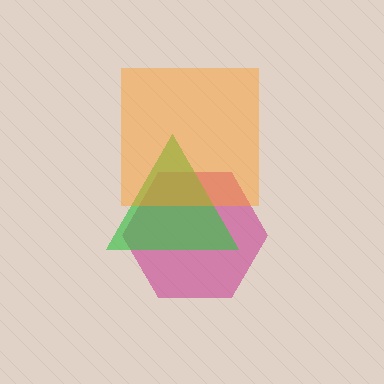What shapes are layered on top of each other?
The layered shapes are: a magenta hexagon, a green triangle, an orange square.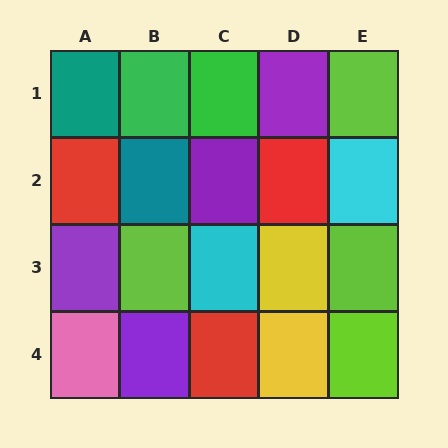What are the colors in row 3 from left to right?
Purple, lime, cyan, yellow, lime.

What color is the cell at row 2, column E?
Cyan.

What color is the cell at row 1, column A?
Teal.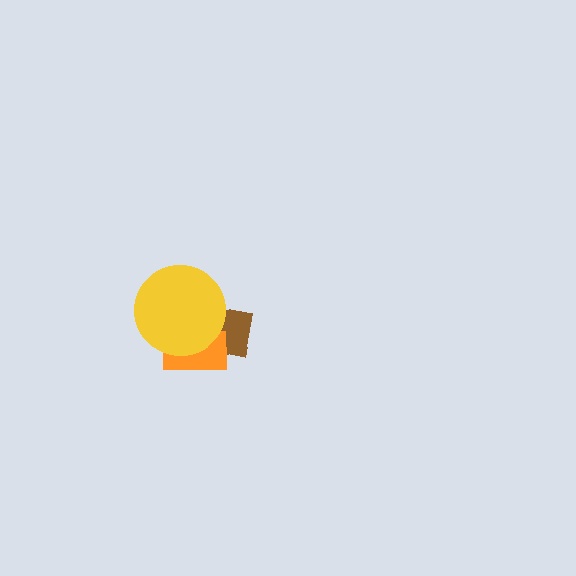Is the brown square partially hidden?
Yes, it is partially covered by another shape.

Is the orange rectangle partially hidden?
Yes, it is partially covered by another shape.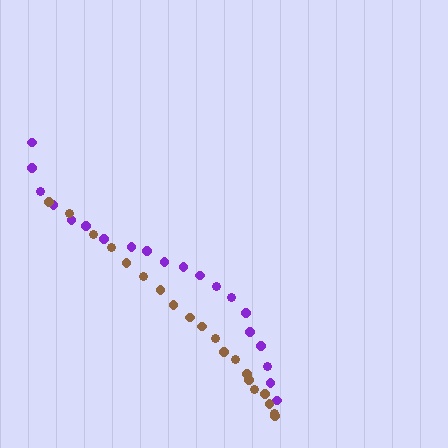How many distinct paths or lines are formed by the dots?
There are 2 distinct paths.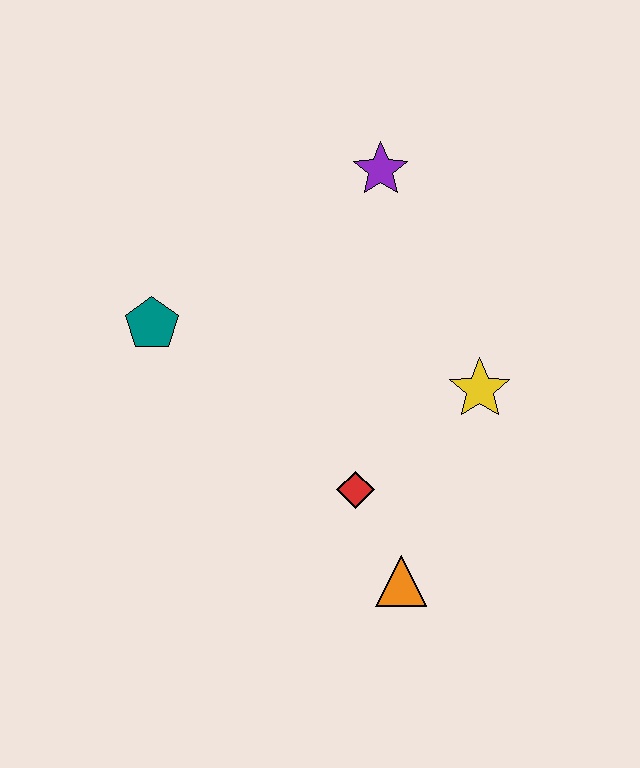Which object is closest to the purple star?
The yellow star is closest to the purple star.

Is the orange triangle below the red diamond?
Yes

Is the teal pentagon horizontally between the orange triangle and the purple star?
No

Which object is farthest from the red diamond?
The purple star is farthest from the red diamond.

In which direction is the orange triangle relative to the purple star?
The orange triangle is below the purple star.